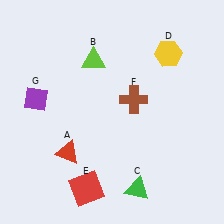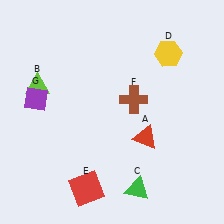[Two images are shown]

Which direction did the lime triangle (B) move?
The lime triangle (B) moved left.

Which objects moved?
The objects that moved are: the red triangle (A), the lime triangle (B).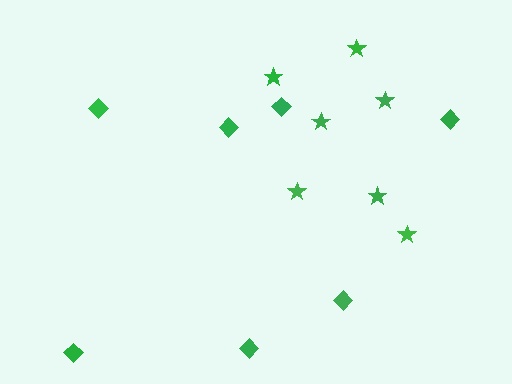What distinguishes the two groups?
There are 2 groups: one group of stars (7) and one group of diamonds (7).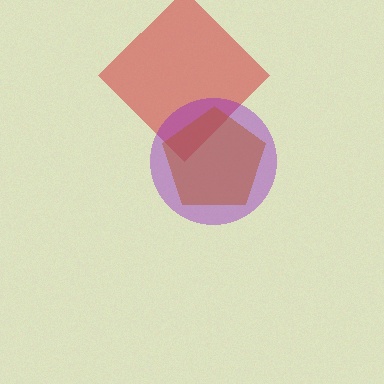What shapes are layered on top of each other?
The layered shapes are: a red diamond, a purple circle, a brown pentagon.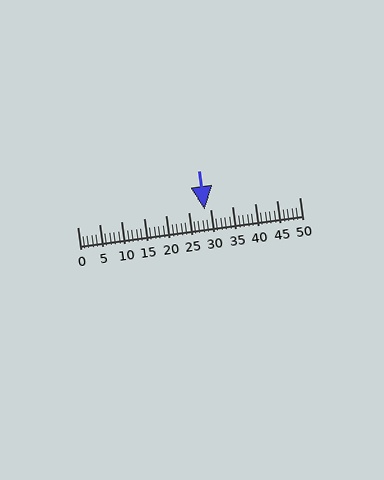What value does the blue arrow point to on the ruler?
The blue arrow points to approximately 29.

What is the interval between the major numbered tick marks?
The major tick marks are spaced 5 units apart.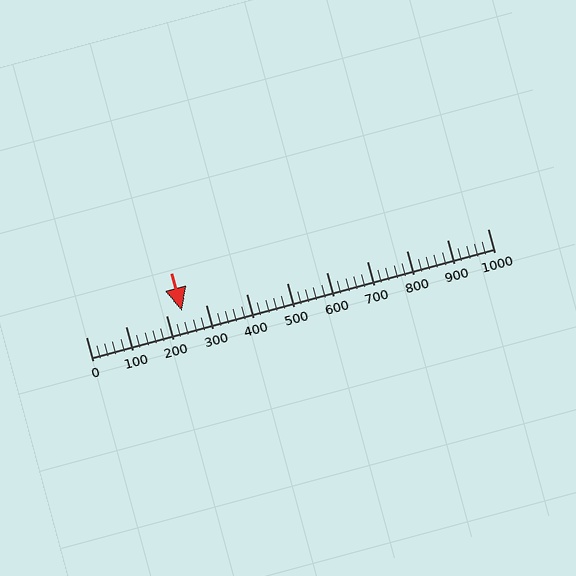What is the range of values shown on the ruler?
The ruler shows values from 0 to 1000.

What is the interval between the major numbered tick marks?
The major tick marks are spaced 100 units apart.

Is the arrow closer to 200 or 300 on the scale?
The arrow is closer to 200.